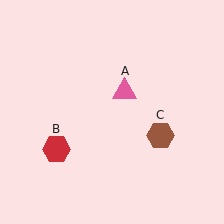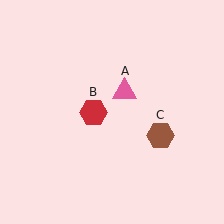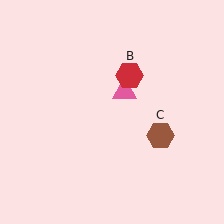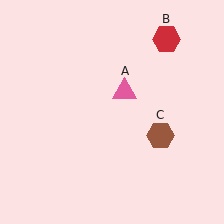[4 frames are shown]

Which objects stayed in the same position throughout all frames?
Pink triangle (object A) and brown hexagon (object C) remained stationary.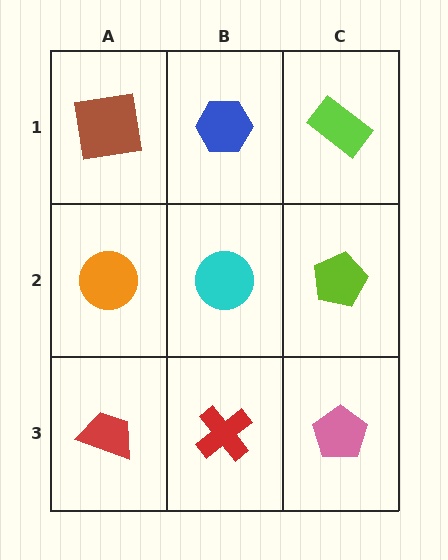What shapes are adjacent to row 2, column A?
A brown square (row 1, column A), a red trapezoid (row 3, column A), a cyan circle (row 2, column B).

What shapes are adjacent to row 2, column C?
A lime rectangle (row 1, column C), a pink pentagon (row 3, column C), a cyan circle (row 2, column B).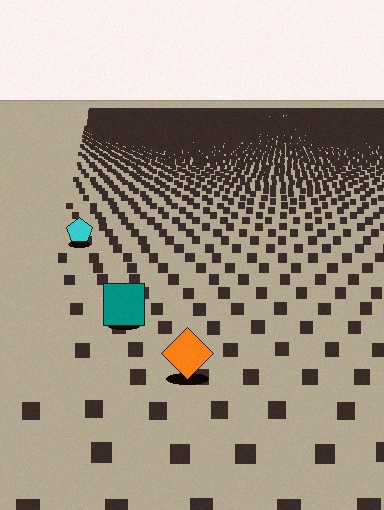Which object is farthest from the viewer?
The cyan pentagon is farthest from the viewer. It appears smaller and the ground texture around it is denser.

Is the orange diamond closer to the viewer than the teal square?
Yes. The orange diamond is closer — you can tell from the texture gradient: the ground texture is coarser near it.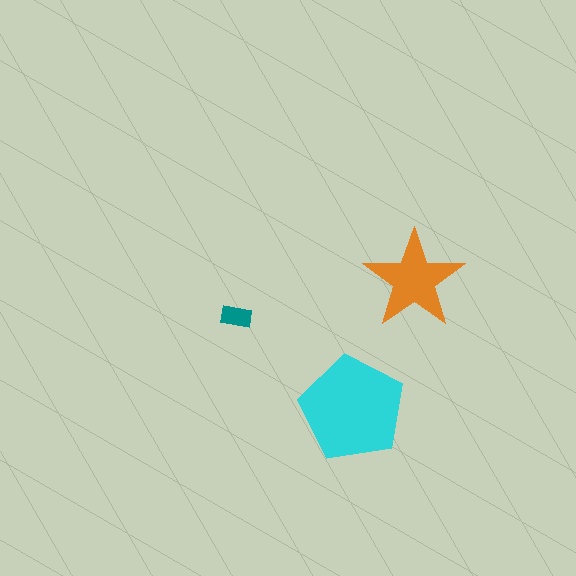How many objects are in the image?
There are 3 objects in the image.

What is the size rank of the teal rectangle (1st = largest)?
3rd.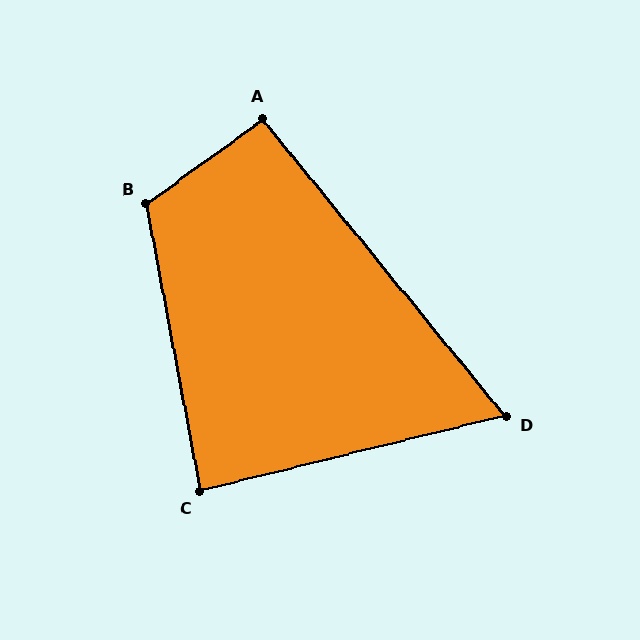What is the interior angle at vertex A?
Approximately 93 degrees (approximately right).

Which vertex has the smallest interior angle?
D, at approximately 65 degrees.